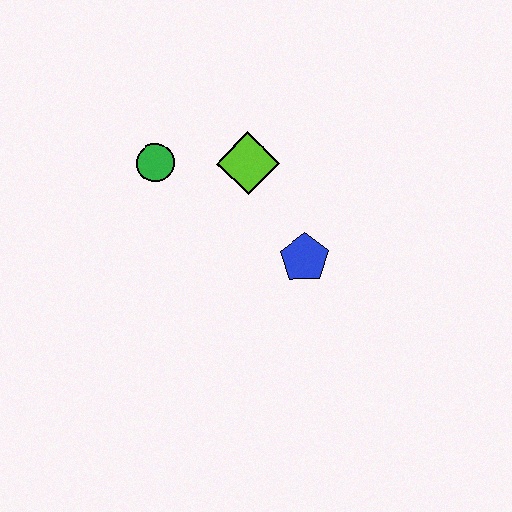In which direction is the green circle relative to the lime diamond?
The green circle is to the left of the lime diamond.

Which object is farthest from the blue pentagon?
The green circle is farthest from the blue pentagon.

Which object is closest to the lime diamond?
The green circle is closest to the lime diamond.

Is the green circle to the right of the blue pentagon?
No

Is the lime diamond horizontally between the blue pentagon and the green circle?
Yes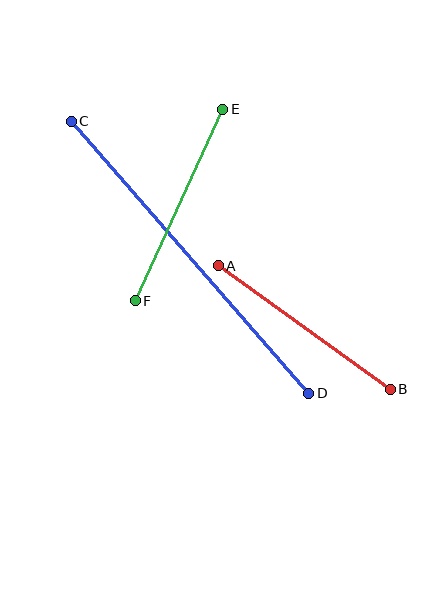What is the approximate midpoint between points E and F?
The midpoint is at approximately (179, 205) pixels.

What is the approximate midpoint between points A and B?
The midpoint is at approximately (304, 327) pixels.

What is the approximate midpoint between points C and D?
The midpoint is at approximately (190, 257) pixels.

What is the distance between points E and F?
The distance is approximately 210 pixels.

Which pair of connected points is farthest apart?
Points C and D are farthest apart.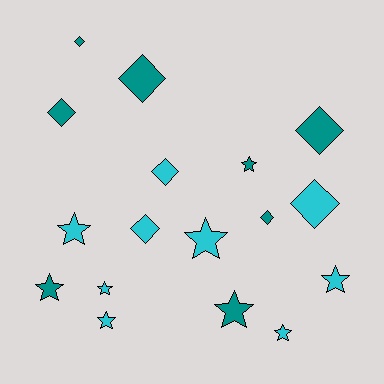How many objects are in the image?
There are 17 objects.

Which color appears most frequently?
Cyan, with 9 objects.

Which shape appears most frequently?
Star, with 9 objects.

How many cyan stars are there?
There are 6 cyan stars.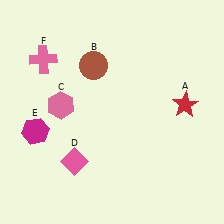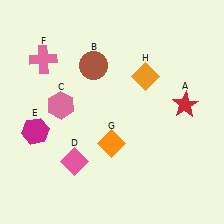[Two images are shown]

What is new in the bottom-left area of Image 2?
An orange diamond (G) was added in the bottom-left area of Image 2.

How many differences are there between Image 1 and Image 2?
There are 2 differences between the two images.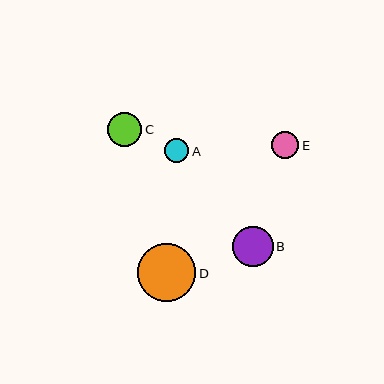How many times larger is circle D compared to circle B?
Circle D is approximately 1.5 times the size of circle B.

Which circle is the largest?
Circle D is the largest with a size of approximately 58 pixels.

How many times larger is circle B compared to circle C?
Circle B is approximately 1.2 times the size of circle C.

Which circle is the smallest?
Circle A is the smallest with a size of approximately 24 pixels.